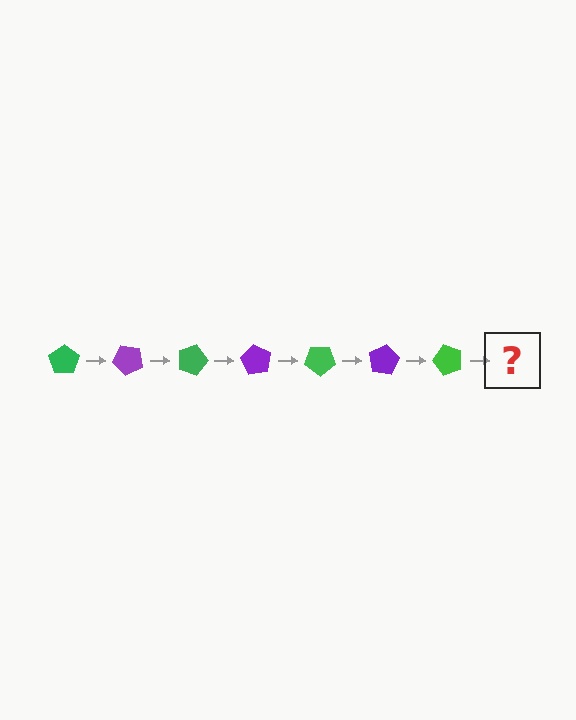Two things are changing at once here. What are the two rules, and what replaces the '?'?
The two rules are that it rotates 45 degrees each step and the color cycles through green and purple. The '?' should be a purple pentagon, rotated 315 degrees from the start.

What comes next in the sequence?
The next element should be a purple pentagon, rotated 315 degrees from the start.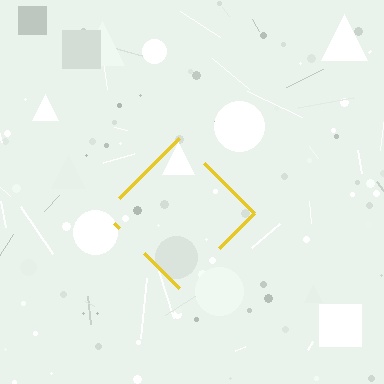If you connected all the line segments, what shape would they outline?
They would outline a diamond.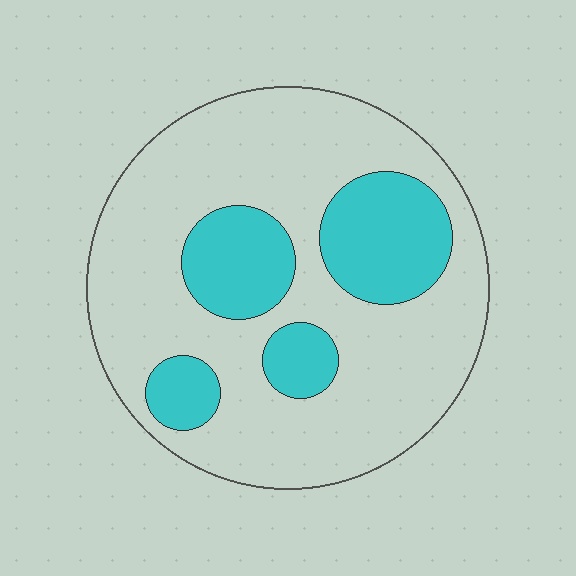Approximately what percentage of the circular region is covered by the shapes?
Approximately 25%.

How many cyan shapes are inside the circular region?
4.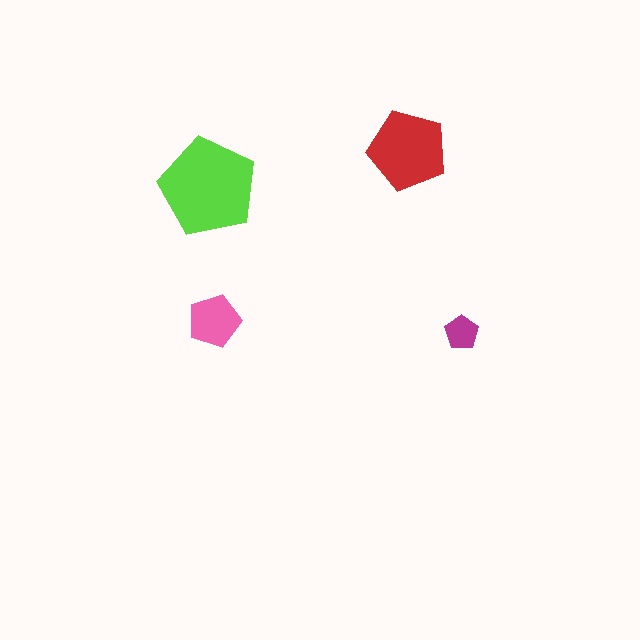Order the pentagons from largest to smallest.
the lime one, the red one, the pink one, the magenta one.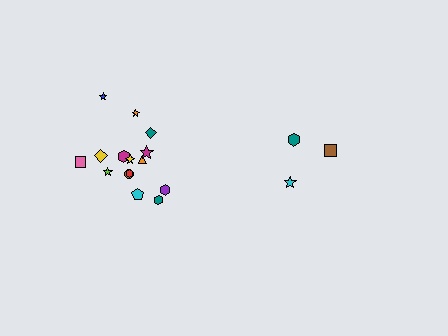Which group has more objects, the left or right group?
The left group.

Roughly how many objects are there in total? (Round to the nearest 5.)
Roughly 20 objects in total.